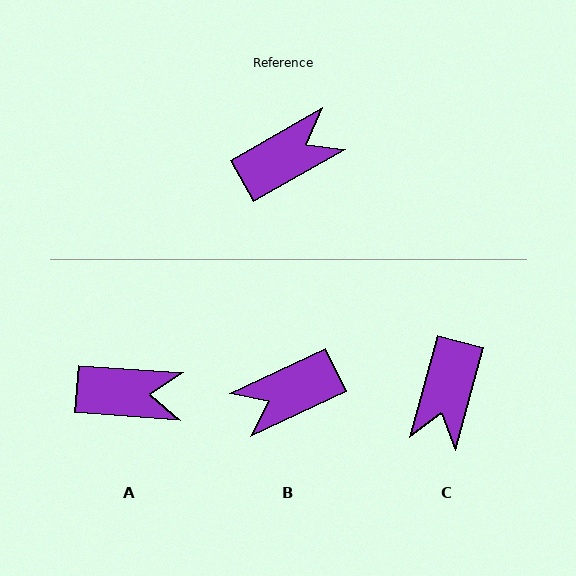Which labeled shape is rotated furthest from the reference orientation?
B, about 175 degrees away.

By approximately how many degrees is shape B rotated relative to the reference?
Approximately 175 degrees counter-clockwise.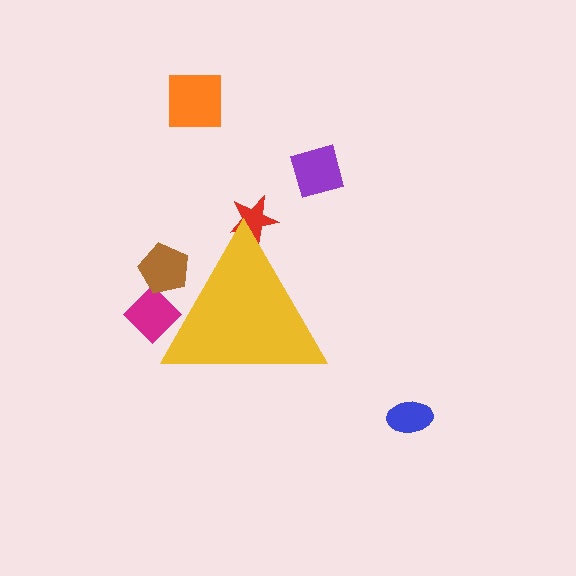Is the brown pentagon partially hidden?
Yes, the brown pentagon is partially hidden behind the yellow triangle.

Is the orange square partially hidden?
No, the orange square is fully visible.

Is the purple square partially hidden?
No, the purple square is fully visible.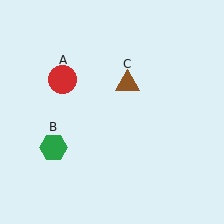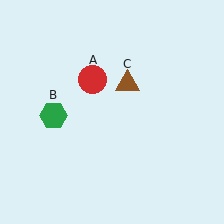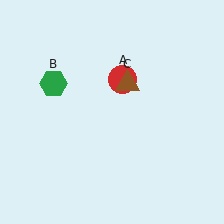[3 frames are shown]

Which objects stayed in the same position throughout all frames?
Brown triangle (object C) remained stationary.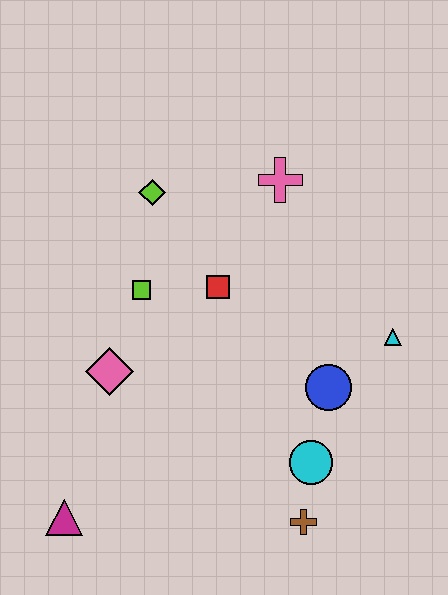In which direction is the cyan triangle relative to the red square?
The cyan triangle is to the right of the red square.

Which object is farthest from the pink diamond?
The cyan triangle is farthest from the pink diamond.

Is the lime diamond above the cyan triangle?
Yes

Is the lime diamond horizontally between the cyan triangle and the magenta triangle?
Yes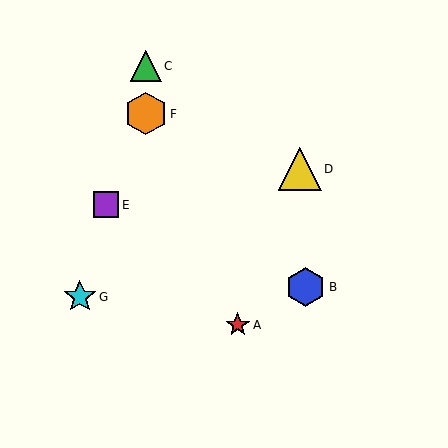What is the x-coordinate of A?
Object A is at x≈238.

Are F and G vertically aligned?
No, F is at x≈146 and G is at x≈80.